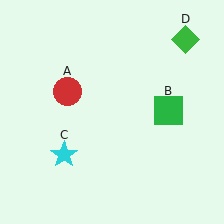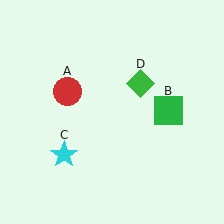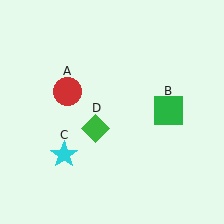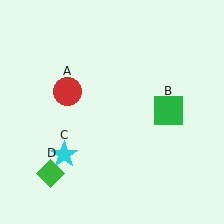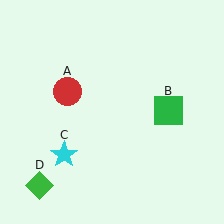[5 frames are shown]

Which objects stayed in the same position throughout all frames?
Red circle (object A) and green square (object B) and cyan star (object C) remained stationary.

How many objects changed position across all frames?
1 object changed position: green diamond (object D).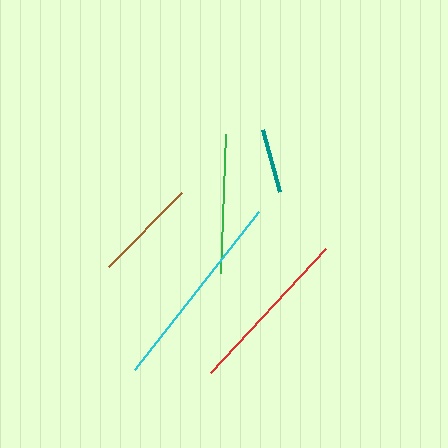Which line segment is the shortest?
The teal line is the shortest at approximately 65 pixels.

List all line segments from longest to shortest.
From longest to shortest: cyan, red, green, brown, teal.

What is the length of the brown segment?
The brown segment is approximately 104 pixels long.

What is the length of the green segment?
The green segment is approximately 138 pixels long.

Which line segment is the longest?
The cyan line is the longest at approximately 201 pixels.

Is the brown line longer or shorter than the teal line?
The brown line is longer than the teal line.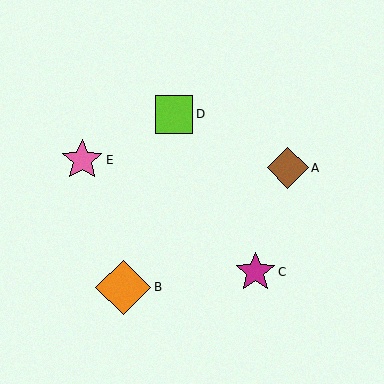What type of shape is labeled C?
Shape C is a magenta star.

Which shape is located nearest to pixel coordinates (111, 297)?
The orange diamond (labeled B) at (123, 287) is nearest to that location.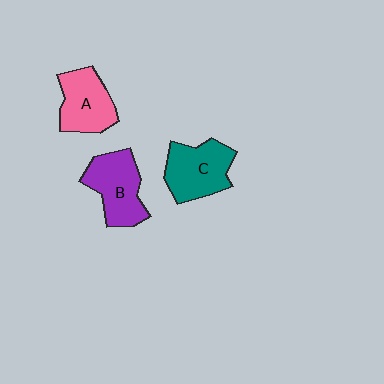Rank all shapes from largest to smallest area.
From largest to smallest: C (teal), B (purple), A (pink).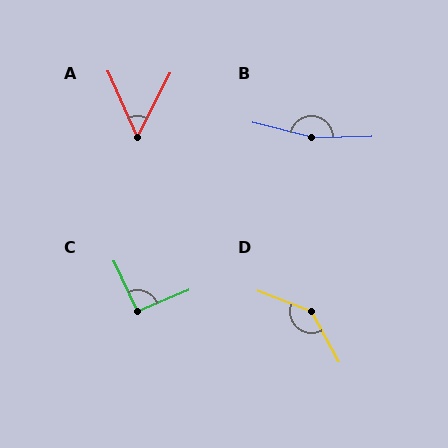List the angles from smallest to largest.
A (50°), C (92°), D (140°), B (165°).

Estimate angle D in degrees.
Approximately 140 degrees.